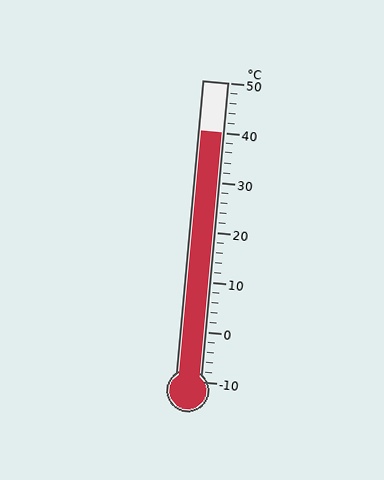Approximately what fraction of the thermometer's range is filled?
The thermometer is filled to approximately 85% of its range.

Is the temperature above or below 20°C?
The temperature is above 20°C.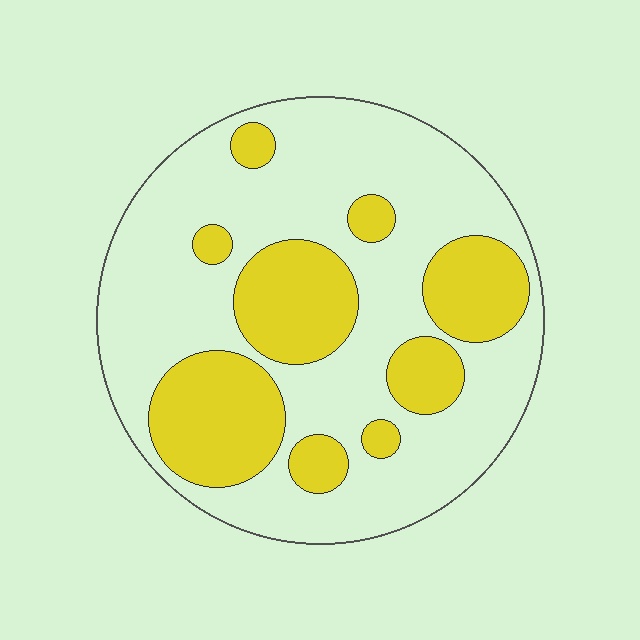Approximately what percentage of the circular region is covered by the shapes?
Approximately 30%.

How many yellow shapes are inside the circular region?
9.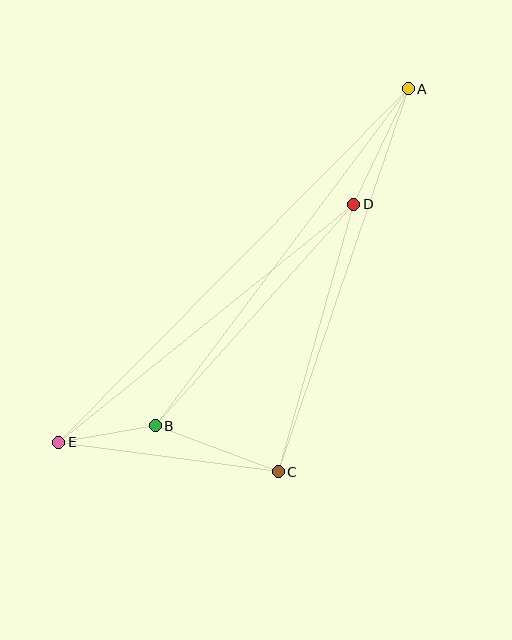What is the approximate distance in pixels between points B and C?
The distance between B and C is approximately 131 pixels.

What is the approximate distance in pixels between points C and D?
The distance between C and D is approximately 278 pixels.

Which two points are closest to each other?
Points B and E are closest to each other.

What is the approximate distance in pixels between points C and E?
The distance between C and E is approximately 222 pixels.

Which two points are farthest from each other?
Points A and E are farthest from each other.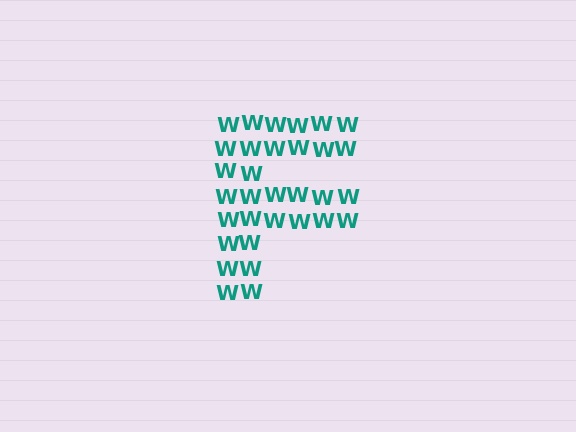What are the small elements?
The small elements are letter W's.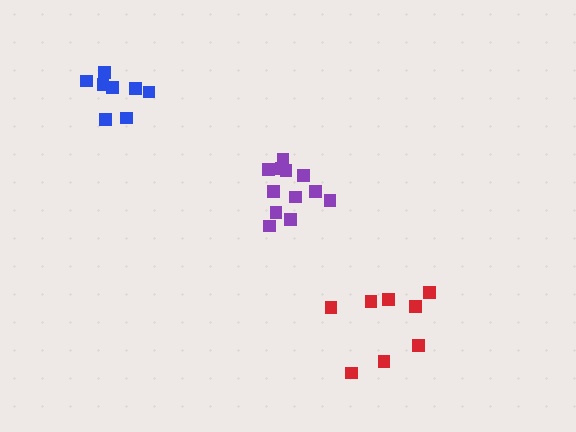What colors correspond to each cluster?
The clusters are colored: blue, red, purple.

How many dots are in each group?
Group 1: 8 dots, Group 2: 8 dots, Group 3: 12 dots (28 total).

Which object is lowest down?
The red cluster is bottommost.